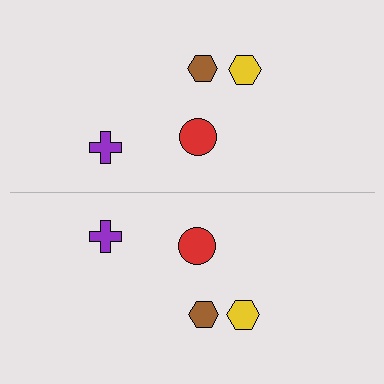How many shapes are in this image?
There are 8 shapes in this image.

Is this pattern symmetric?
Yes, this pattern has bilateral (reflection) symmetry.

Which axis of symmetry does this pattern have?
The pattern has a horizontal axis of symmetry running through the center of the image.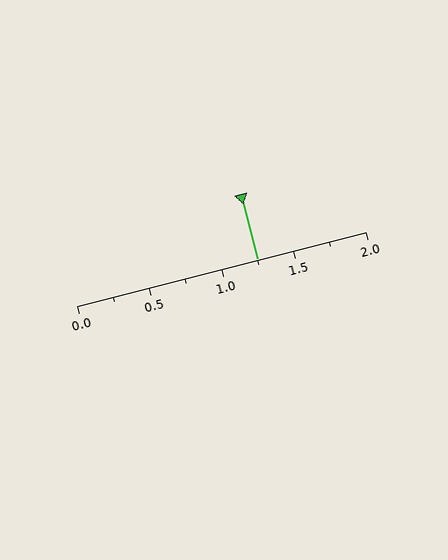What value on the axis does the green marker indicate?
The marker indicates approximately 1.25.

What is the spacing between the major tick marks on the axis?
The major ticks are spaced 0.5 apart.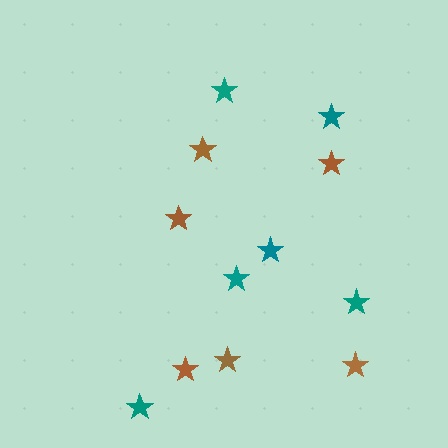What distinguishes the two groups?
There are 2 groups: one group of brown stars (6) and one group of teal stars (6).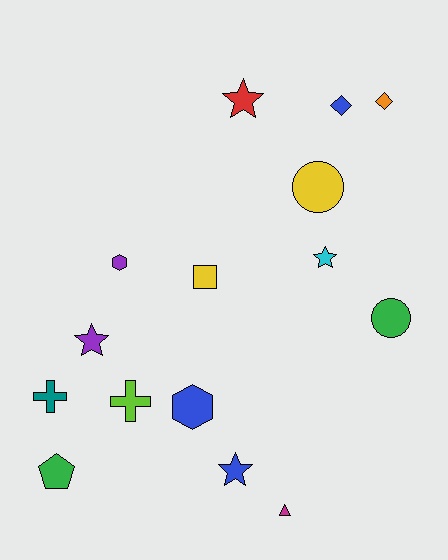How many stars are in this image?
There are 4 stars.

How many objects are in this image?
There are 15 objects.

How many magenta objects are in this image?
There is 1 magenta object.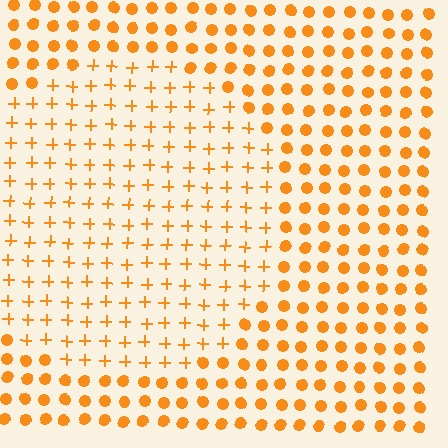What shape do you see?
I see a circle.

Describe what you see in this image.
The image is filled with small orange elements arranged in a uniform grid. A circle-shaped region contains plus signs, while the surrounding area contains circles. The boundary is defined purely by the change in element shape.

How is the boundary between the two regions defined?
The boundary is defined by a change in element shape: plus signs inside vs. circles outside. All elements share the same color and spacing.